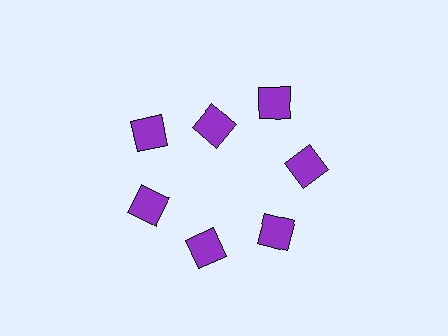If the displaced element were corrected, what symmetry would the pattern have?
It would have 7-fold rotational symmetry — the pattern would map onto itself every 51 degrees.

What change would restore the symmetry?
The symmetry would be restored by moving it outward, back onto the ring so that all 7 diamonds sit at equal angles and equal distance from the center.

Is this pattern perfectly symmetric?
No. The 7 purple diamonds are arranged in a ring, but one element near the 12 o'clock position is pulled inward toward the center, breaking the 7-fold rotational symmetry.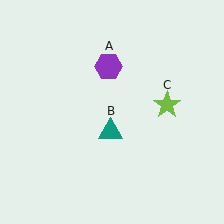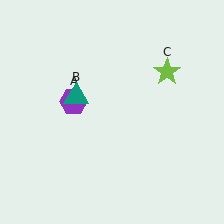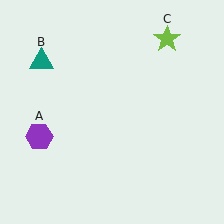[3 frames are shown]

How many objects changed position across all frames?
3 objects changed position: purple hexagon (object A), teal triangle (object B), lime star (object C).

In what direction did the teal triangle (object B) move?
The teal triangle (object B) moved up and to the left.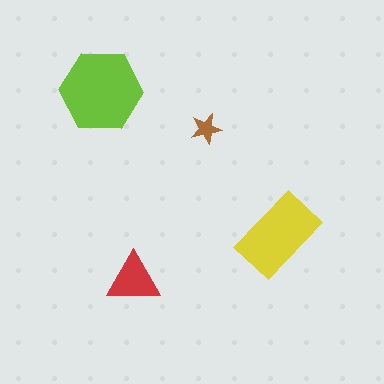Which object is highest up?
The lime hexagon is topmost.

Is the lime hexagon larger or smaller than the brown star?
Larger.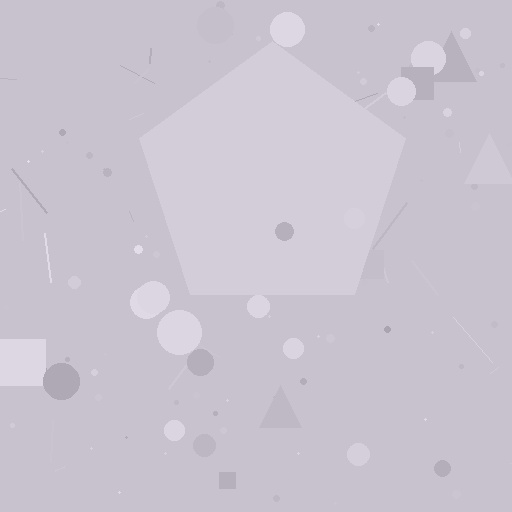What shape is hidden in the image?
A pentagon is hidden in the image.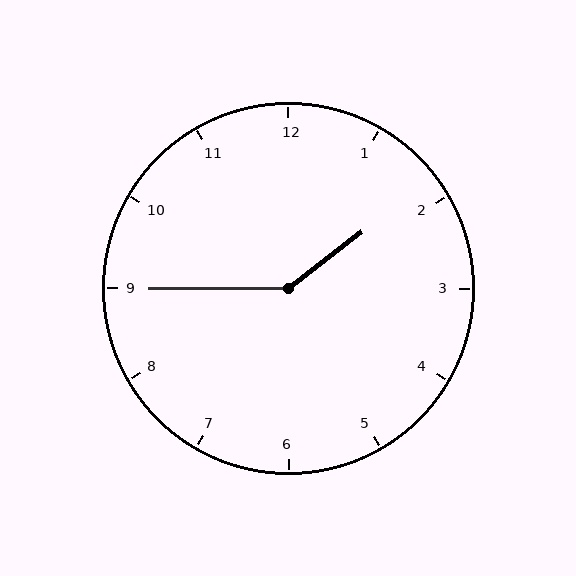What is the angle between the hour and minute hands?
Approximately 142 degrees.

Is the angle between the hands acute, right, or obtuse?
It is obtuse.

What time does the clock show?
1:45.